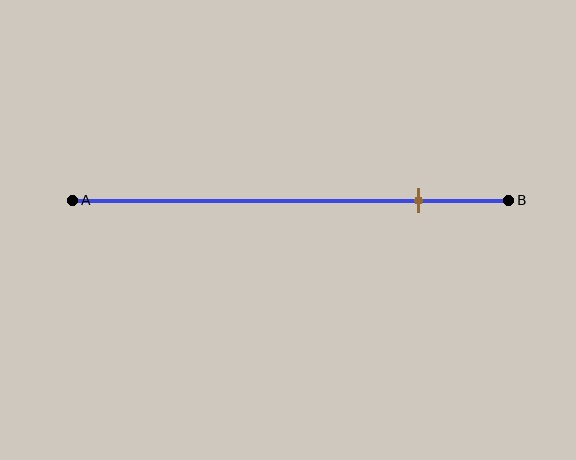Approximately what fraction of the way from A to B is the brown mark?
The brown mark is approximately 80% of the way from A to B.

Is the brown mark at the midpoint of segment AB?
No, the mark is at about 80% from A, not at the 50% midpoint.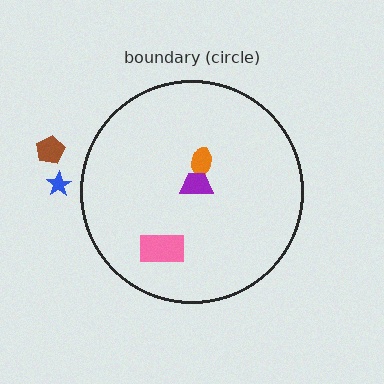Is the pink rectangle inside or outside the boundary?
Inside.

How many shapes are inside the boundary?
3 inside, 2 outside.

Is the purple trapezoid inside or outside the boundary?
Inside.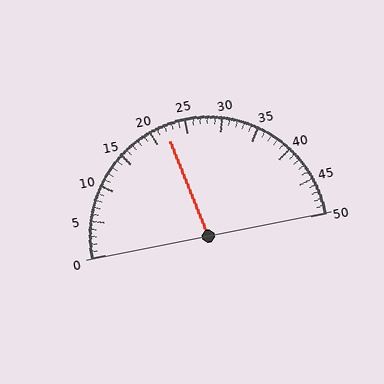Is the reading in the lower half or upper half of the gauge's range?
The reading is in the lower half of the range (0 to 50).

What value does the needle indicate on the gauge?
The needle indicates approximately 22.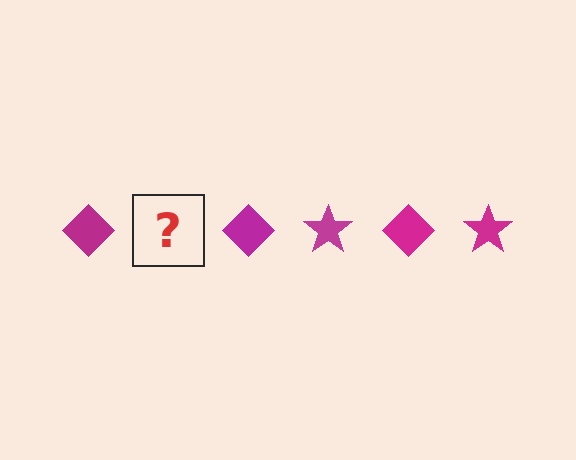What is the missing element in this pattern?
The missing element is a magenta star.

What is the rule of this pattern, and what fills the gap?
The rule is that the pattern cycles through diamond, star shapes in magenta. The gap should be filled with a magenta star.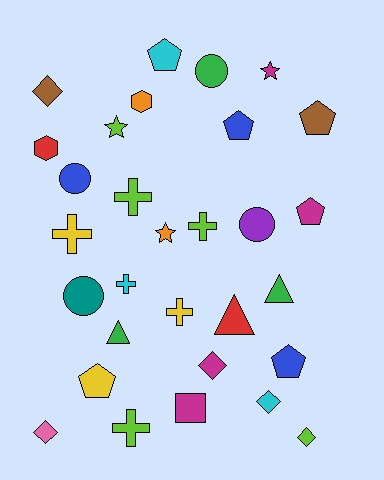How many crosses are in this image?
There are 6 crosses.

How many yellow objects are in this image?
There are 3 yellow objects.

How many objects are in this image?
There are 30 objects.